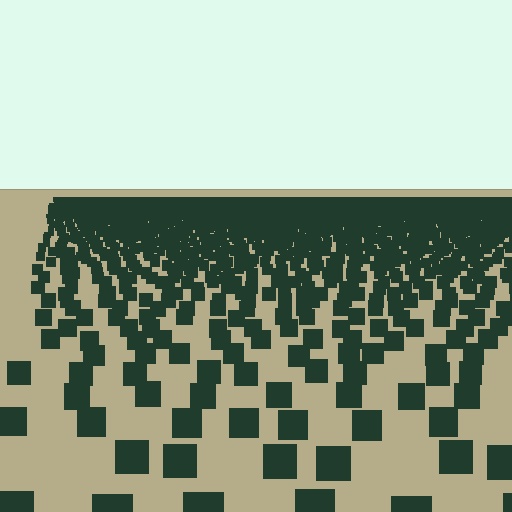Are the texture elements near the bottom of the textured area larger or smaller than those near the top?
Larger. Near the bottom, elements are closer to the viewer and appear at a bigger on-screen size.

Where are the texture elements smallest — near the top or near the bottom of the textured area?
Near the top.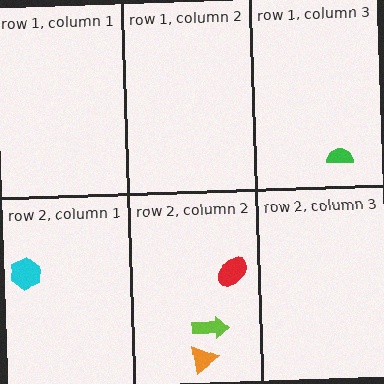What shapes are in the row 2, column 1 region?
The cyan hexagon.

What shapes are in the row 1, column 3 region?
The green semicircle.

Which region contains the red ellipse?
The row 2, column 2 region.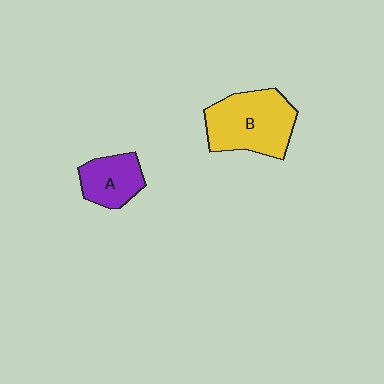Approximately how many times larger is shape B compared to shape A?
Approximately 1.7 times.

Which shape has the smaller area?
Shape A (purple).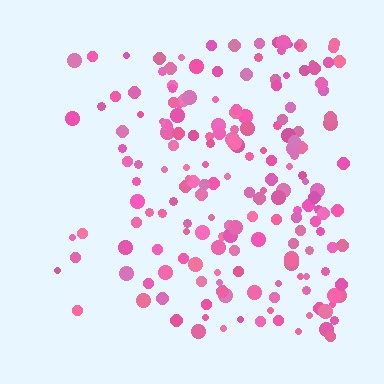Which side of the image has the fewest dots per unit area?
The left.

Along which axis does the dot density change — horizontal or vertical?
Horizontal.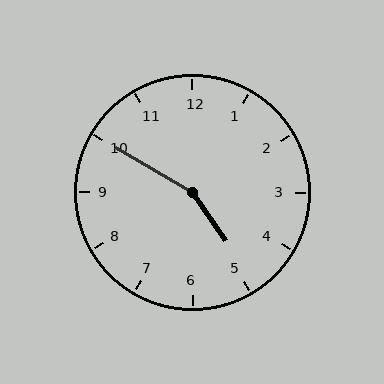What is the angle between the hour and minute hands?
Approximately 155 degrees.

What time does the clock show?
4:50.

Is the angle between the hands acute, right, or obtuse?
It is obtuse.